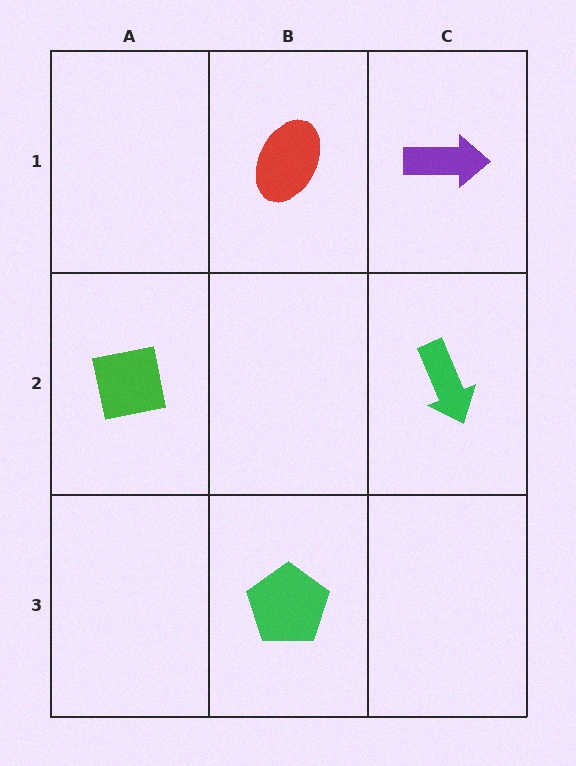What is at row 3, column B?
A green pentagon.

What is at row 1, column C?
A purple arrow.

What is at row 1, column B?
A red ellipse.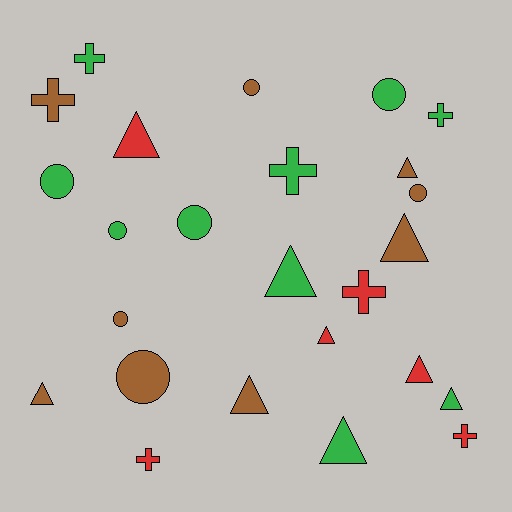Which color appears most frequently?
Green, with 10 objects.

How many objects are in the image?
There are 25 objects.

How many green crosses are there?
There are 3 green crosses.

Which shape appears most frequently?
Triangle, with 10 objects.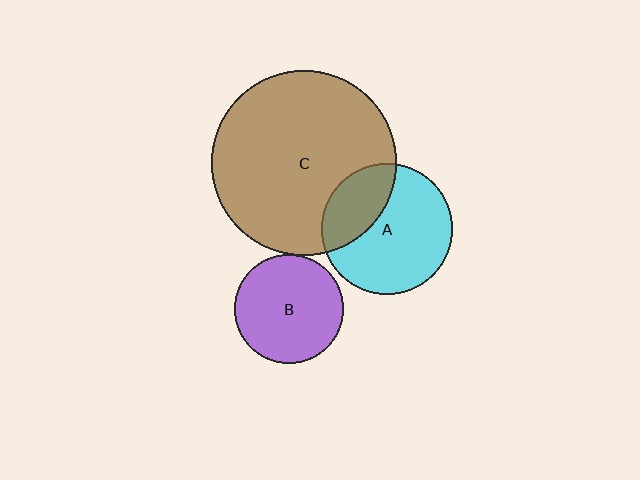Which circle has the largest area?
Circle C (brown).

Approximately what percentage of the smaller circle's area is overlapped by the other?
Approximately 30%.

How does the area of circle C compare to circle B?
Approximately 2.9 times.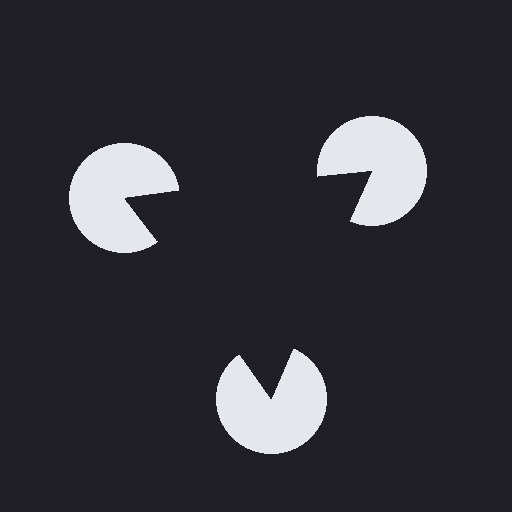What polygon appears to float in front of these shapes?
An illusory triangle — its edges are inferred from the aligned wedge cuts in the pac-man discs, not physically drawn.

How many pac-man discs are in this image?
There are 3 — one at each vertex of the illusory triangle.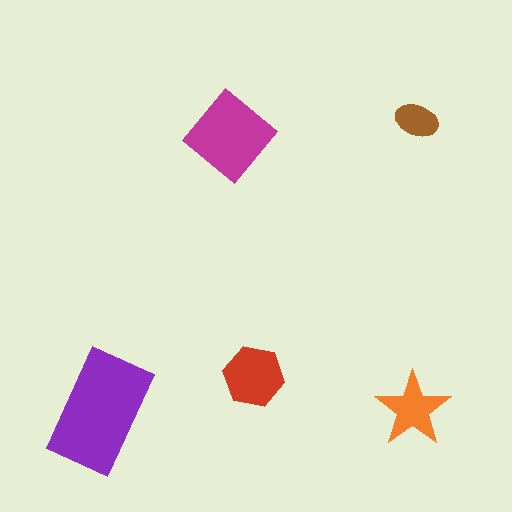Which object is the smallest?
The brown ellipse.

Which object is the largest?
The purple rectangle.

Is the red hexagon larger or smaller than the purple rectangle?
Smaller.